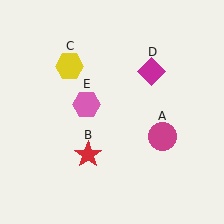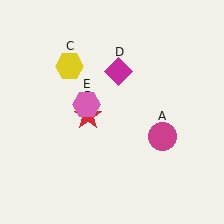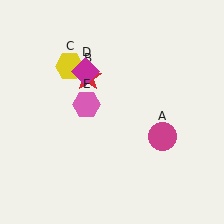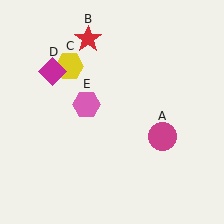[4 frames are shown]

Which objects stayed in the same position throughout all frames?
Magenta circle (object A) and yellow hexagon (object C) and pink hexagon (object E) remained stationary.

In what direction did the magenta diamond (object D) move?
The magenta diamond (object D) moved left.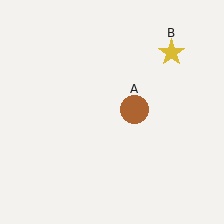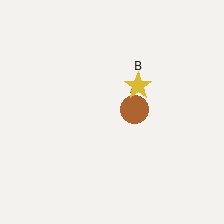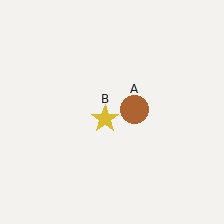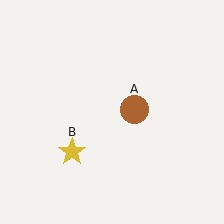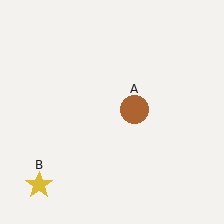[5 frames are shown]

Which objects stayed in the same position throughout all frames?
Brown circle (object A) remained stationary.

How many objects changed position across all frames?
1 object changed position: yellow star (object B).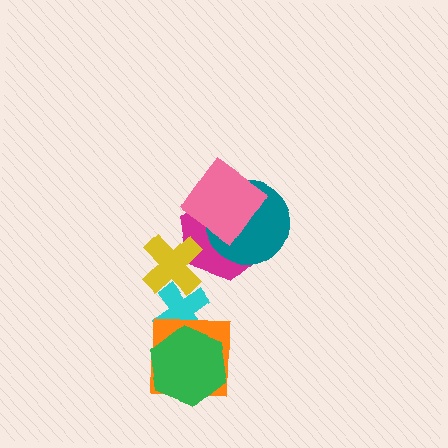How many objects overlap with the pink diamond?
2 objects overlap with the pink diamond.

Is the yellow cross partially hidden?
No, no other shape covers it.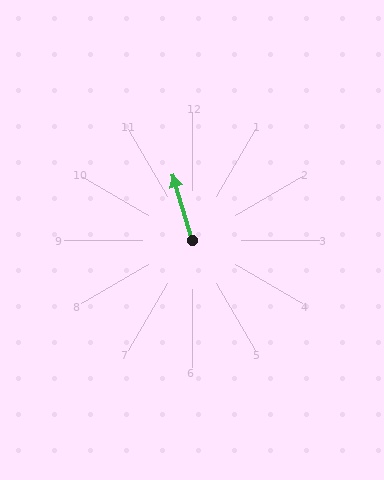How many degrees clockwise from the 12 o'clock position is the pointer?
Approximately 343 degrees.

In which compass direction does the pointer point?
North.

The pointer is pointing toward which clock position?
Roughly 11 o'clock.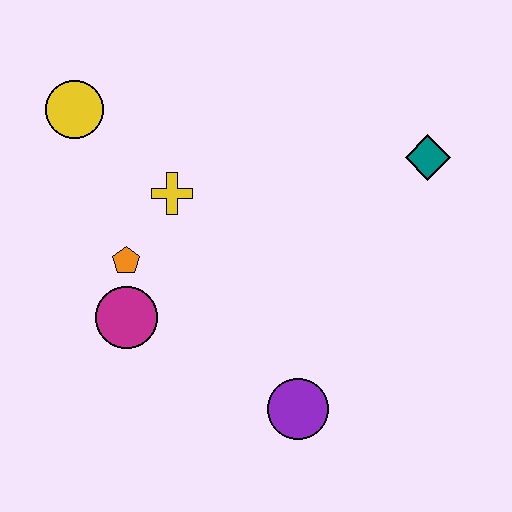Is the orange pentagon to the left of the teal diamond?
Yes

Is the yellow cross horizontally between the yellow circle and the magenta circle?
No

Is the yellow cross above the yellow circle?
No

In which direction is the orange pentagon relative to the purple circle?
The orange pentagon is to the left of the purple circle.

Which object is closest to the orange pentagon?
The magenta circle is closest to the orange pentagon.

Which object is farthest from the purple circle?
The yellow circle is farthest from the purple circle.